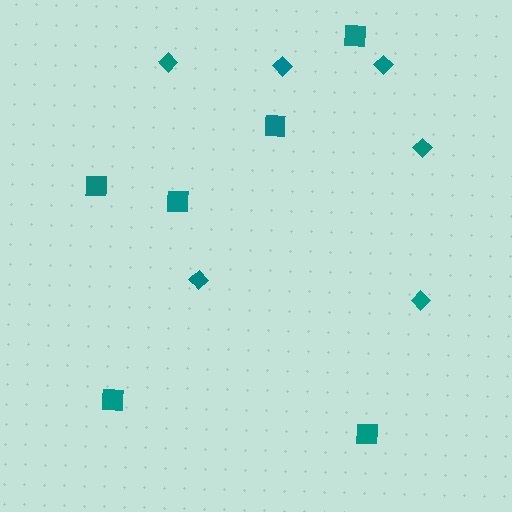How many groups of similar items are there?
There are 2 groups: one group of squares (6) and one group of diamonds (6).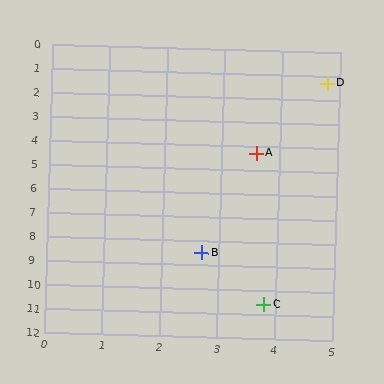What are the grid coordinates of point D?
Point D is at approximately (4.8, 1.3).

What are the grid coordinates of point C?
Point C is at approximately (3.8, 10.6).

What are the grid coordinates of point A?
Point A is at approximately (3.6, 4.3).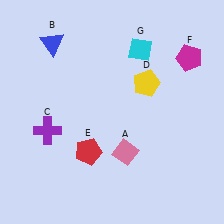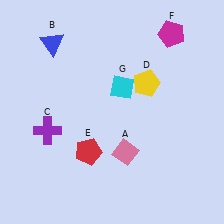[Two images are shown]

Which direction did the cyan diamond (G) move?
The cyan diamond (G) moved down.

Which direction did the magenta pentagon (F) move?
The magenta pentagon (F) moved up.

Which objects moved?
The objects that moved are: the magenta pentagon (F), the cyan diamond (G).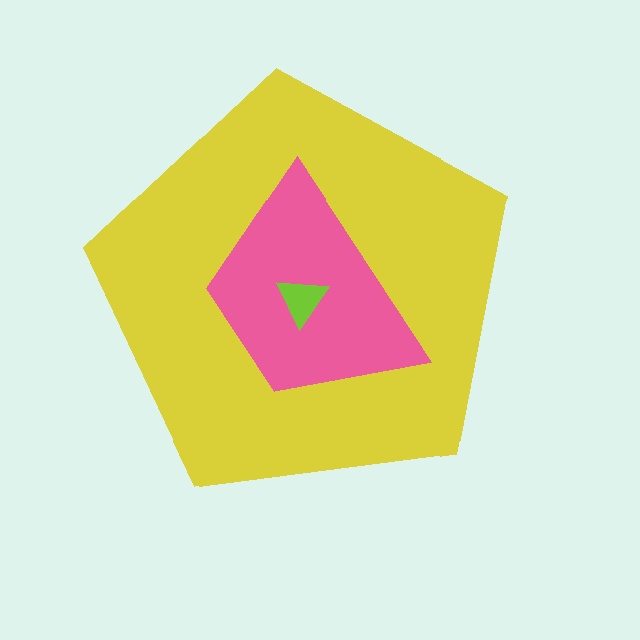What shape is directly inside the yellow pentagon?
The pink trapezoid.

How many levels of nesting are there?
3.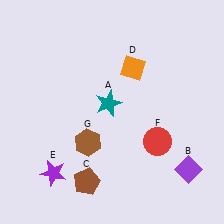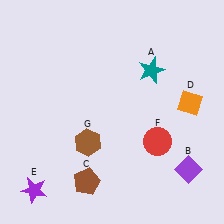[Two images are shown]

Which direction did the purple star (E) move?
The purple star (E) moved left.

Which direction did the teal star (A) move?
The teal star (A) moved right.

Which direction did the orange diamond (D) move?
The orange diamond (D) moved right.